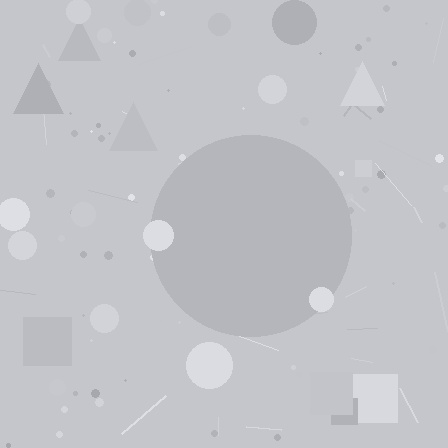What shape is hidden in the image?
A circle is hidden in the image.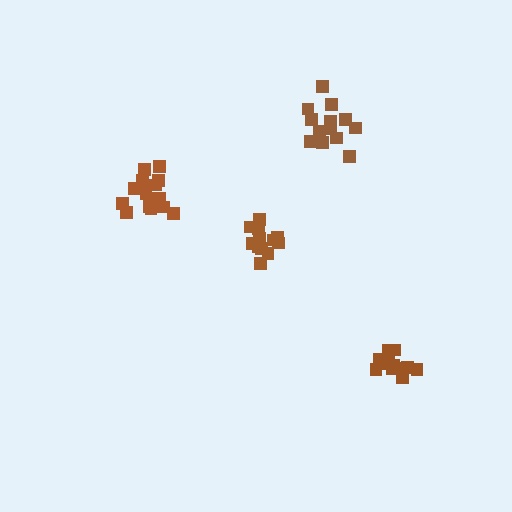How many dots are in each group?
Group 1: 13 dots, Group 2: 14 dots, Group 3: 13 dots, Group 4: 16 dots (56 total).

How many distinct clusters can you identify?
There are 4 distinct clusters.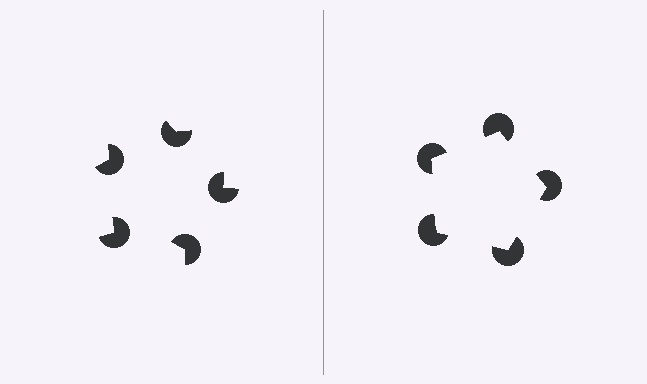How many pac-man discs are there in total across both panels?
10 — 5 on each side.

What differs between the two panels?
The pac-man discs are positioned identically on both sides; only the wedge orientations differ. On the right they align to a pentagon; on the left they are misaligned.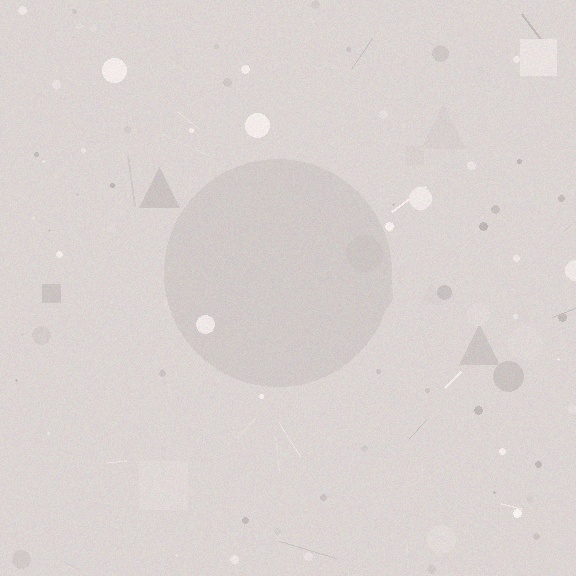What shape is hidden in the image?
A circle is hidden in the image.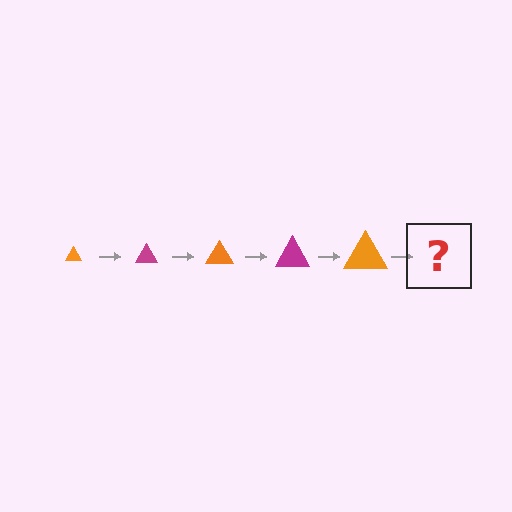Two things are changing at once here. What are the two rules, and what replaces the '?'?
The two rules are that the triangle grows larger each step and the color cycles through orange and magenta. The '?' should be a magenta triangle, larger than the previous one.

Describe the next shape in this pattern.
It should be a magenta triangle, larger than the previous one.